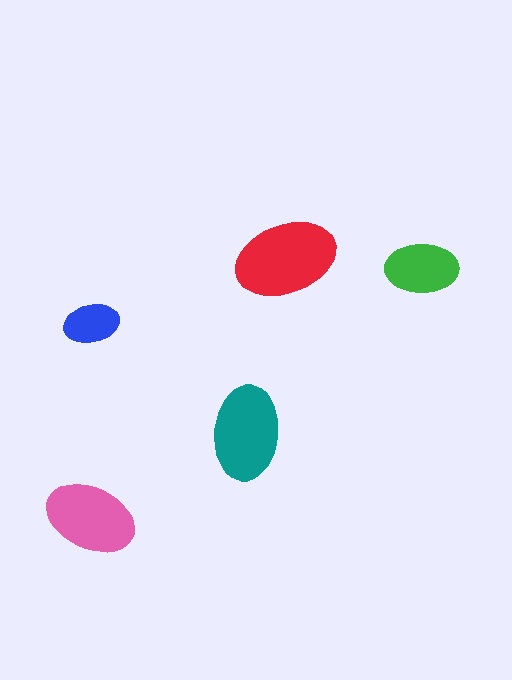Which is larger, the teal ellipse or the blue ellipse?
The teal one.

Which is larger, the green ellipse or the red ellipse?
The red one.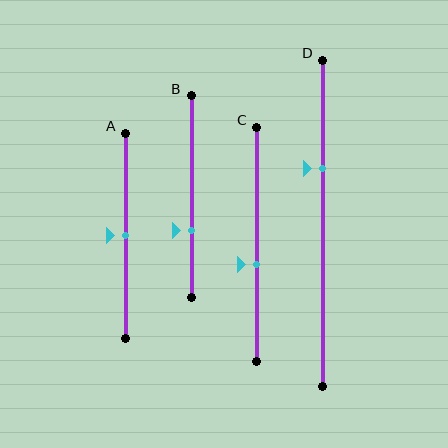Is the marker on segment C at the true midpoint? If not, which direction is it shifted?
No, the marker on segment C is shifted downward by about 9% of the segment length.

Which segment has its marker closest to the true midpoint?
Segment A has its marker closest to the true midpoint.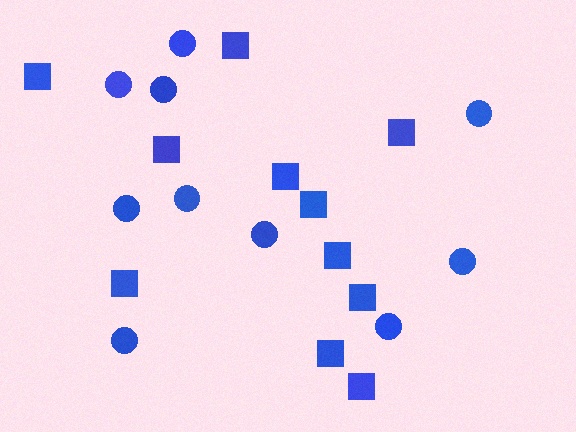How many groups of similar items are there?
There are 2 groups: one group of circles (10) and one group of squares (11).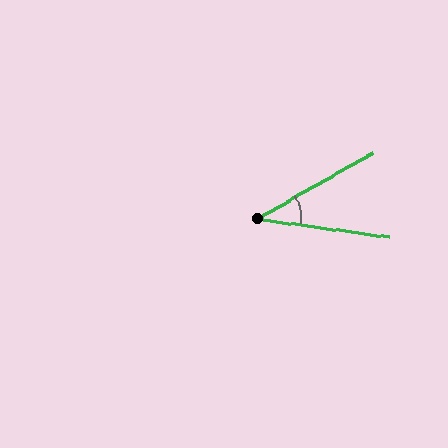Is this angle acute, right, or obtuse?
It is acute.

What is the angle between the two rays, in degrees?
Approximately 38 degrees.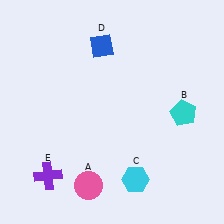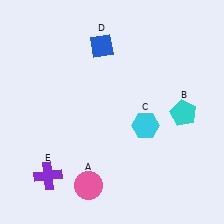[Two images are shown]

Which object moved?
The cyan hexagon (C) moved up.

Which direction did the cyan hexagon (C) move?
The cyan hexagon (C) moved up.